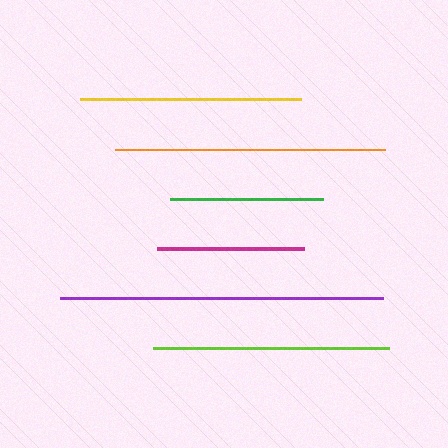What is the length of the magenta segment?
The magenta segment is approximately 147 pixels long.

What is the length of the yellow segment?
The yellow segment is approximately 220 pixels long.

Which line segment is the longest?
The purple line is the longest at approximately 323 pixels.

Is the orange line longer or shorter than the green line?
The orange line is longer than the green line.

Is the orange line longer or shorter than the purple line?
The purple line is longer than the orange line.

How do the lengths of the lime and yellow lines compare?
The lime and yellow lines are approximately the same length.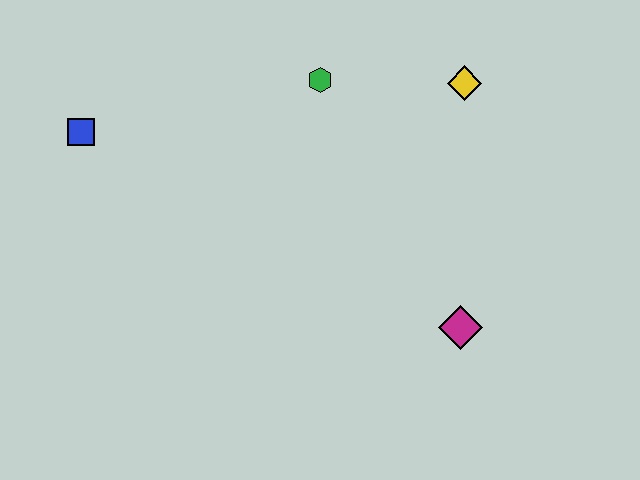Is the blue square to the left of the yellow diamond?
Yes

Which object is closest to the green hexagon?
The yellow diamond is closest to the green hexagon.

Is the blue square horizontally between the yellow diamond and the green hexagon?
No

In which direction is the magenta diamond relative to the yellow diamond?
The magenta diamond is below the yellow diamond.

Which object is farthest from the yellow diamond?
The blue square is farthest from the yellow diamond.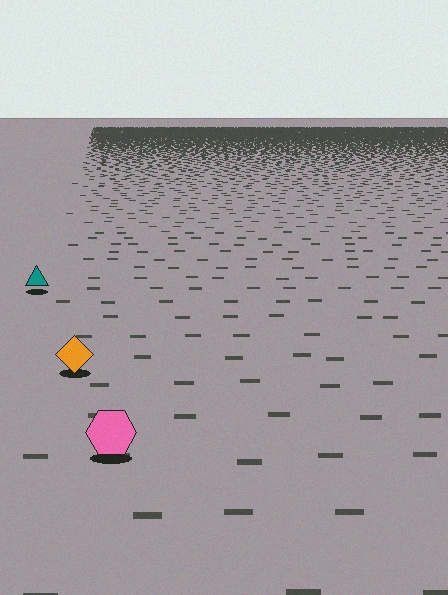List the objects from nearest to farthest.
From nearest to farthest: the pink hexagon, the orange diamond, the teal triangle.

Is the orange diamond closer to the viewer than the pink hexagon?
No. The pink hexagon is closer — you can tell from the texture gradient: the ground texture is coarser near it.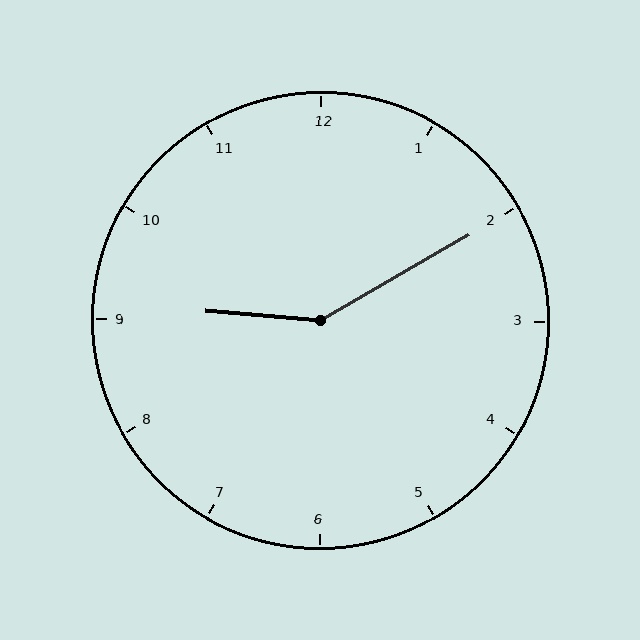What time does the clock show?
9:10.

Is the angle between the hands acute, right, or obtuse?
It is obtuse.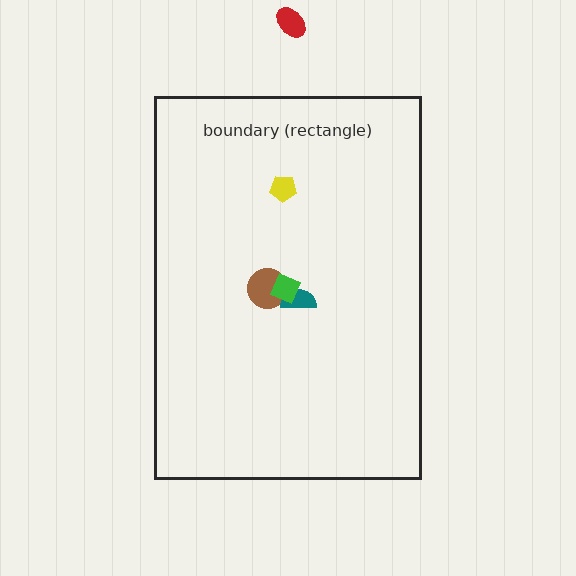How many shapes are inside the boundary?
4 inside, 1 outside.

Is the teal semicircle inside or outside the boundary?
Inside.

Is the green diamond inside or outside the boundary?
Inside.